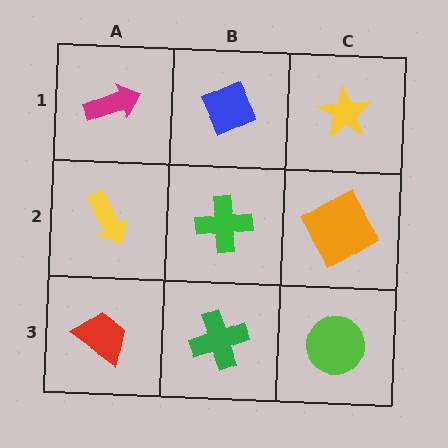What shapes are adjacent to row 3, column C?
An orange square (row 2, column C), a green cross (row 3, column B).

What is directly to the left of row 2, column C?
A green cross.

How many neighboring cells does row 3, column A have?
2.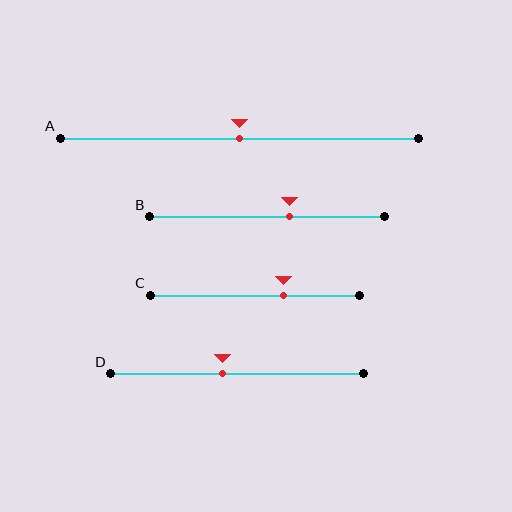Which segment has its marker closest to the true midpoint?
Segment A has its marker closest to the true midpoint.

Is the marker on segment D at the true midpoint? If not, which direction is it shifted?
No, the marker on segment D is shifted to the left by about 6% of the segment length.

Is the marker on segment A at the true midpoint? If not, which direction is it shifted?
Yes, the marker on segment A is at the true midpoint.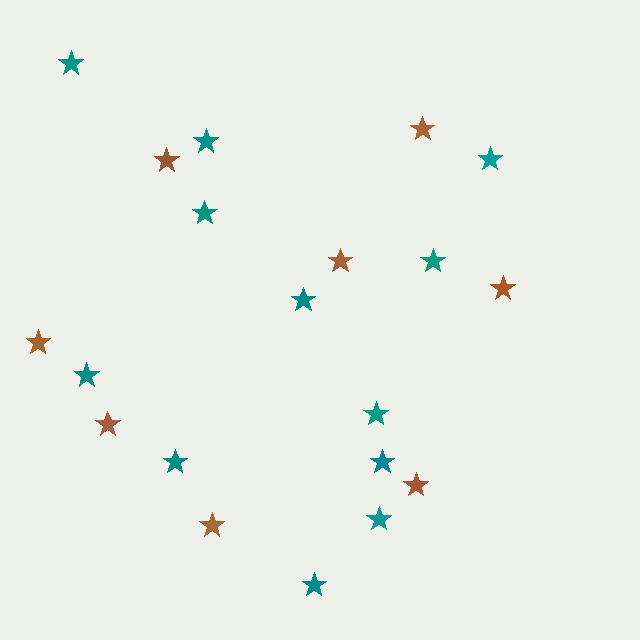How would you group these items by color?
There are 2 groups: one group of teal stars (12) and one group of brown stars (8).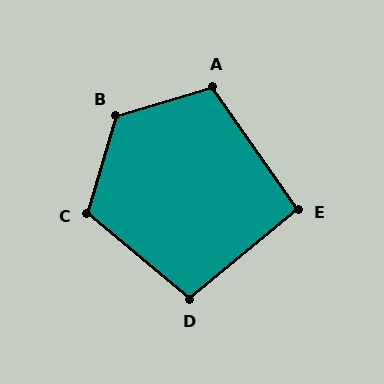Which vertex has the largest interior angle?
B, at approximately 124 degrees.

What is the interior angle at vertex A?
Approximately 108 degrees (obtuse).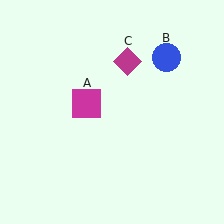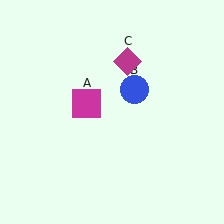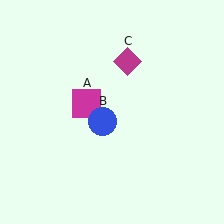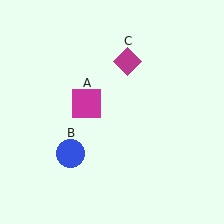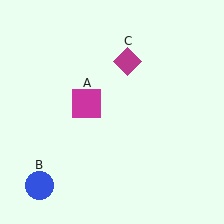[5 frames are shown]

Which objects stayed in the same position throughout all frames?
Magenta square (object A) and magenta diamond (object C) remained stationary.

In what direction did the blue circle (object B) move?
The blue circle (object B) moved down and to the left.